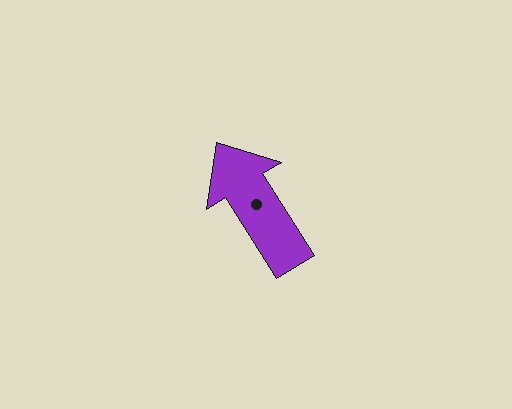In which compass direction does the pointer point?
Northwest.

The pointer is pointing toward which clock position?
Roughly 11 o'clock.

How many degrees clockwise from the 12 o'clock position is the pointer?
Approximately 328 degrees.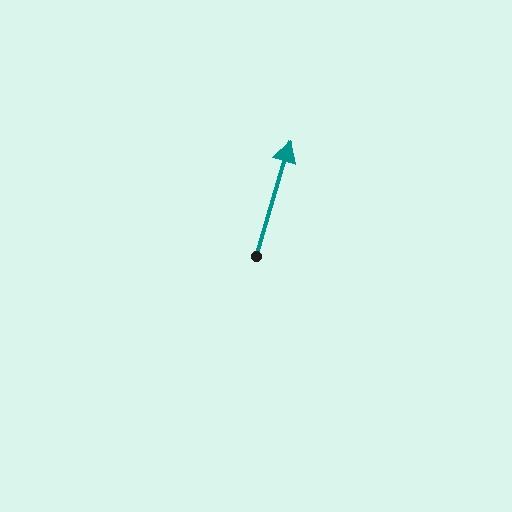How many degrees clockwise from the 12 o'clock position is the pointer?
Approximately 17 degrees.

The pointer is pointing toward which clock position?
Roughly 1 o'clock.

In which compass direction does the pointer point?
North.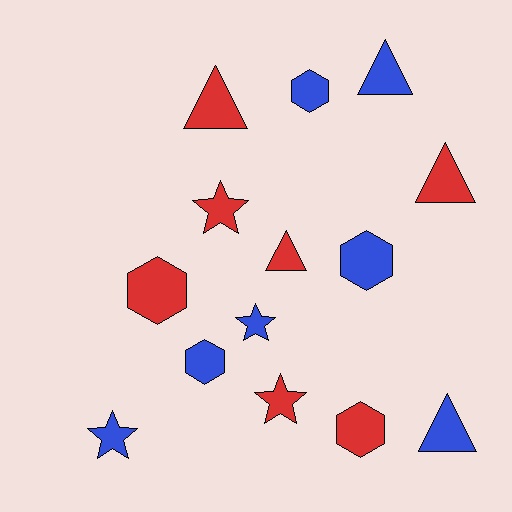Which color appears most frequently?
Blue, with 7 objects.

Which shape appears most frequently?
Triangle, with 5 objects.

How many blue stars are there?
There are 2 blue stars.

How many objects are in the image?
There are 14 objects.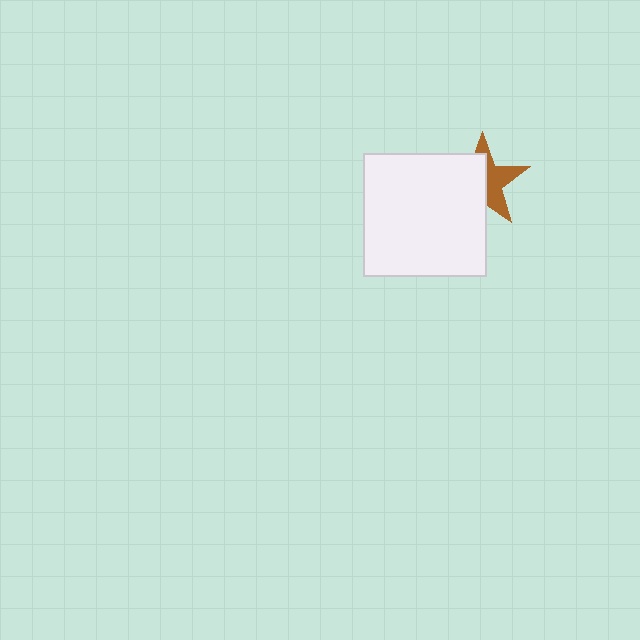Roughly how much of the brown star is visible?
A small part of it is visible (roughly 45%).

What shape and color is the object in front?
The object in front is a white square.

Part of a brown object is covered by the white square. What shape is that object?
It is a star.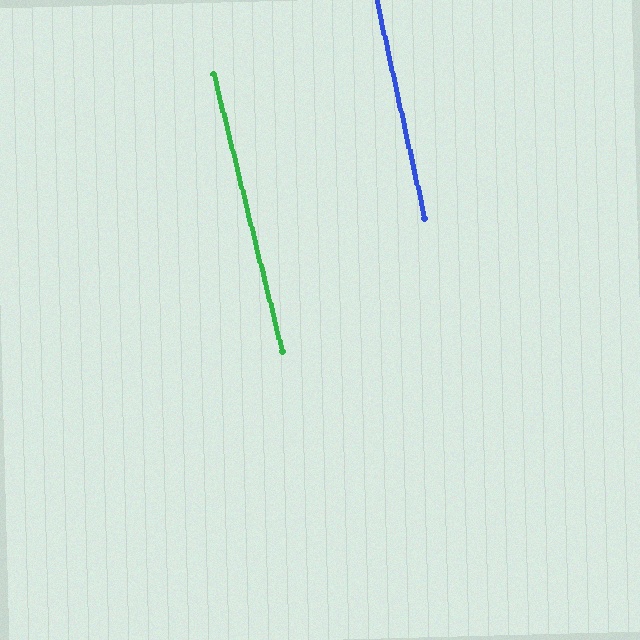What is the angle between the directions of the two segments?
Approximately 2 degrees.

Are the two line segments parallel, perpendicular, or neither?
Parallel — their directions differ by only 1.6°.